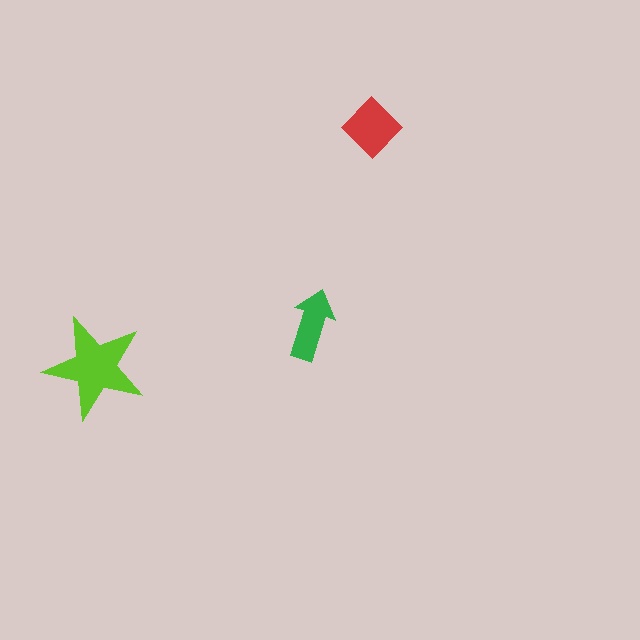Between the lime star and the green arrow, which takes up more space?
The lime star.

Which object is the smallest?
The green arrow.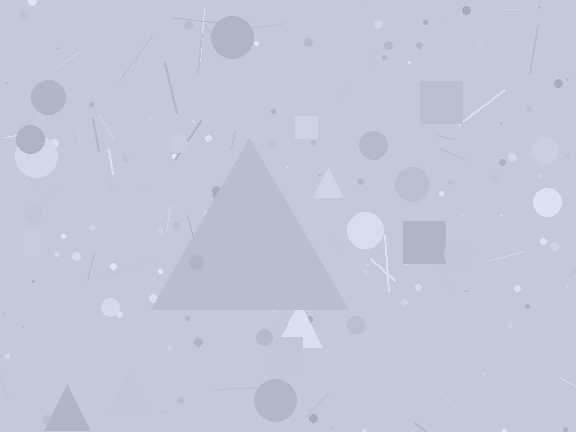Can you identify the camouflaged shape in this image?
The camouflaged shape is a triangle.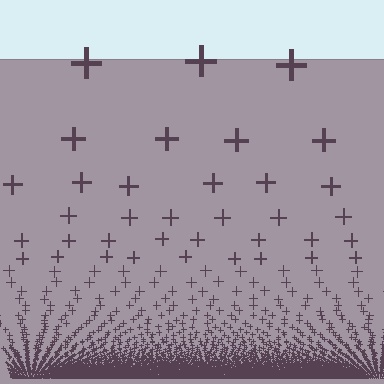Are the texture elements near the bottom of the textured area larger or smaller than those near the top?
Smaller. The gradient is inverted — elements near the bottom are smaller and denser.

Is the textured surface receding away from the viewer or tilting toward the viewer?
The surface appears to tilt toward the viewer. Texture elements get larger and sparser toward the top.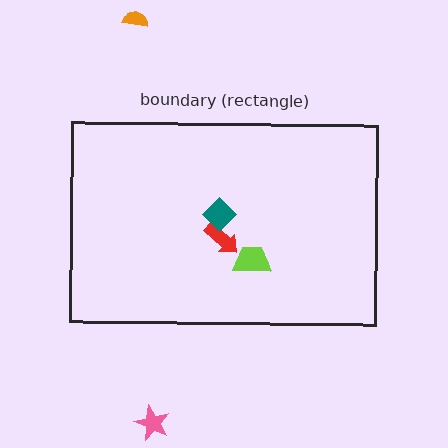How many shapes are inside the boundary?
3 inside, 2 outside.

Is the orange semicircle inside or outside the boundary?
Outside.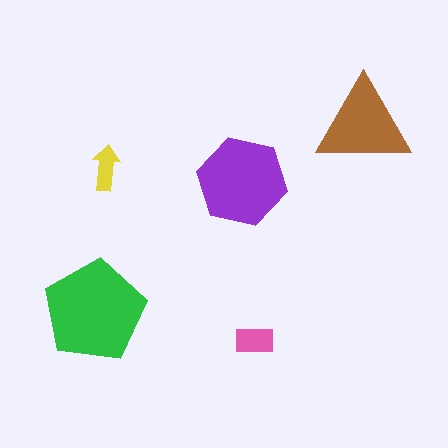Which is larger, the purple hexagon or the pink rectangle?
The purple hexagon.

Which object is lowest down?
The pink rectangle is bottommost.